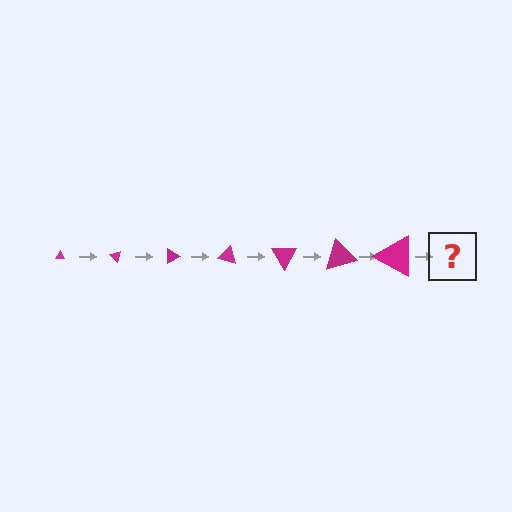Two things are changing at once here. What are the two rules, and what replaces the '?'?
The two rules are that the triangle grows larger each step and it rotates 45 degrees each step. The '?' should be a triangle, larger than the previous one and rotated 315 degrees from the start.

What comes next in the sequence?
The next element should be a triangle, larger than the previous one and rotated 315 degrees from the start.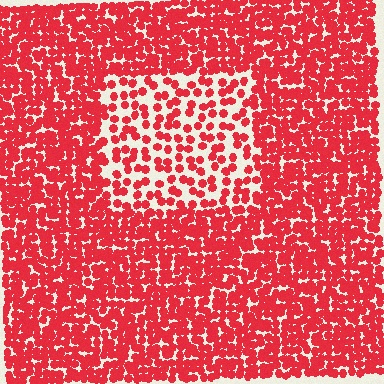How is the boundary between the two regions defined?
The boundary is defined by a change in element density (approximately 2.2x ratio). All elements are the same color, size, and shape.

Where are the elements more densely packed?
The elements are more densely packed outside the rectangle boundary.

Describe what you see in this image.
The image contains small red elements arranged at two different densities. A rectangle-shaped region is visible where the elements are less densely packed than the surrounding area.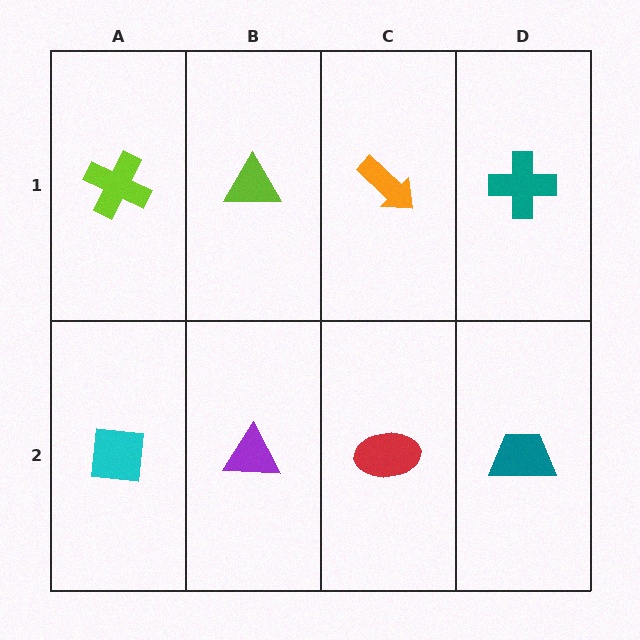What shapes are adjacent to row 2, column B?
A lime triangle (row 1, column B), a cyan square (row 2, column A), a red ellipse (row 2, column C).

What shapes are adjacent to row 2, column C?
An orange arrow (row 1, column C), a purple triangle (row 2, column B), a teal trapezoid (row 2, column D).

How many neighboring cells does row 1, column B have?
3.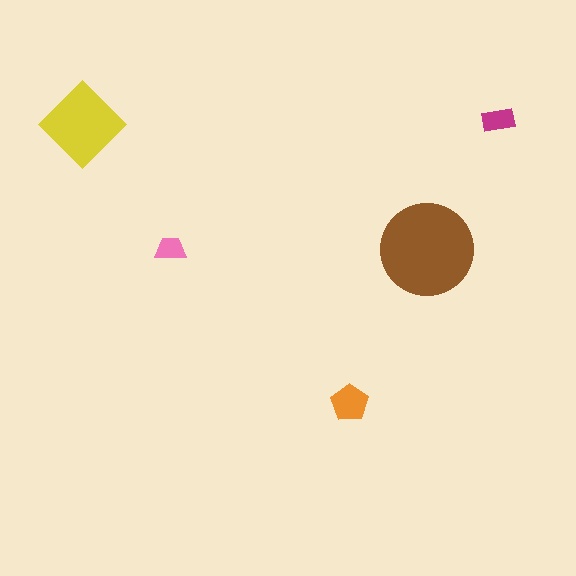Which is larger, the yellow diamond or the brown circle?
The brown circle.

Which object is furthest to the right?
The magenta rectangle is rightmost.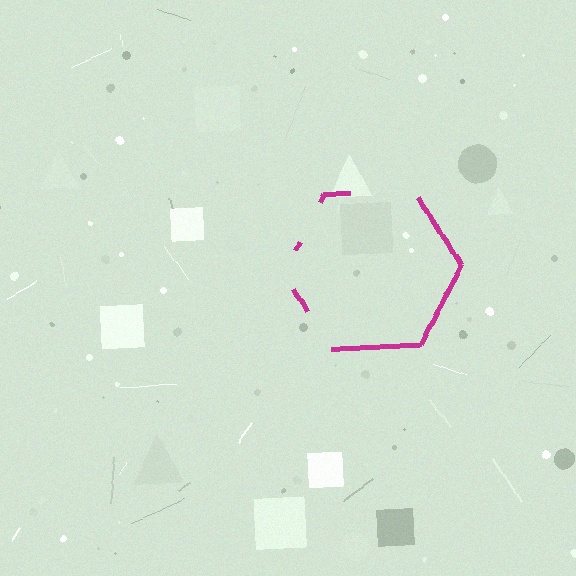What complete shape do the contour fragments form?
The contour fragments form a hexagon.